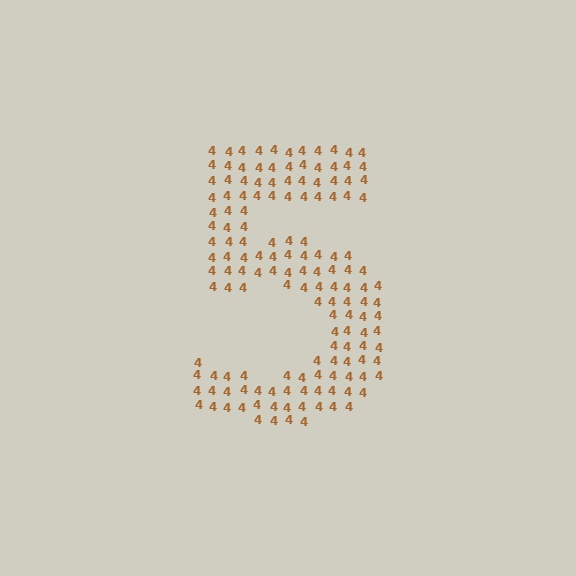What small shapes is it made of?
It is made of small digit 4's.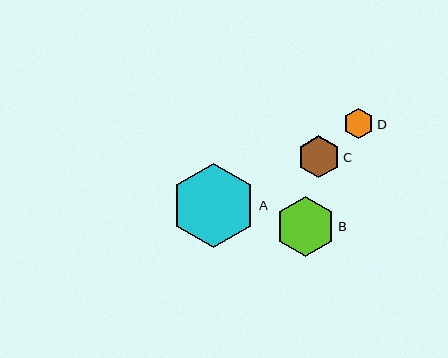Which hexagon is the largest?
Hexagon A is the largest with a size of approximately 85 pixels.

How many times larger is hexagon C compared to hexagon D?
Hexagon C is approximately 1.4 times the size of hexagon D.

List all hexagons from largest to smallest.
From largest to smallest: A, B, C, D.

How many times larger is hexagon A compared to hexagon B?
Hexagon A is approximately 1.4 times the size of hexagon B.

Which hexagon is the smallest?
Hexagon D is the smallest with a size of approximately 30 pixels.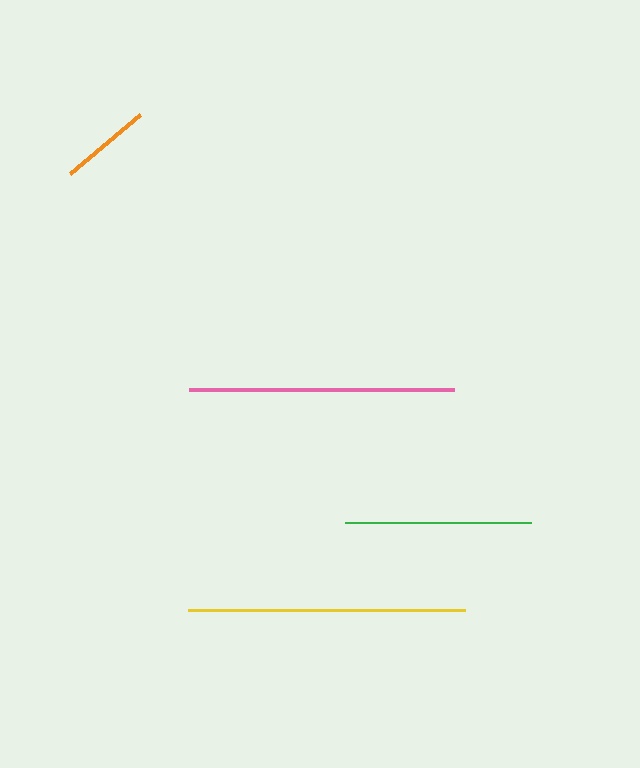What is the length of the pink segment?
The pink segment is approximately 266 pixels long.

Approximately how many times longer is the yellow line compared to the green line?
The yellow line is approximately 1.5 times the length of the green line.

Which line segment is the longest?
The yellow line is the longest at approximately 277 pixels.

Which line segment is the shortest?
The orange line is the shortest at approximately 92 pixels.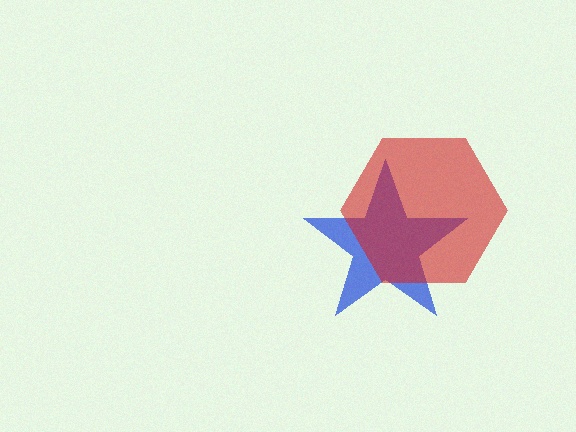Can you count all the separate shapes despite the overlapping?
Yes, there are 2 separate shapes.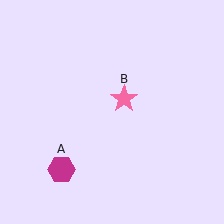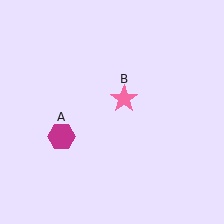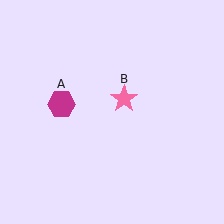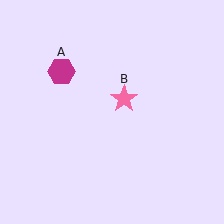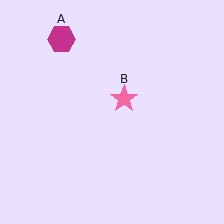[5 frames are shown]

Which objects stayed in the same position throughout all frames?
Pink star (object B) remained stationary.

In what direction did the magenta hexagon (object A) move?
The magenta hexagon (object A) moved up.